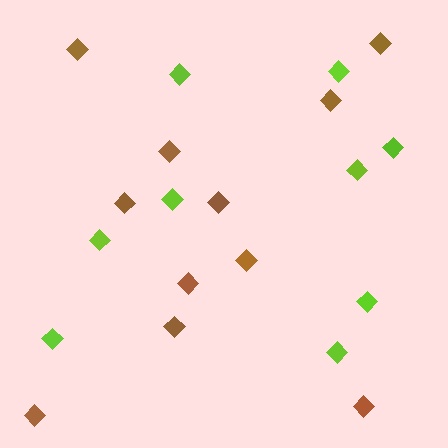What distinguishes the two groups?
There are 2 groups: one group of brown diamonds (11) and one group of lime diamonds (9).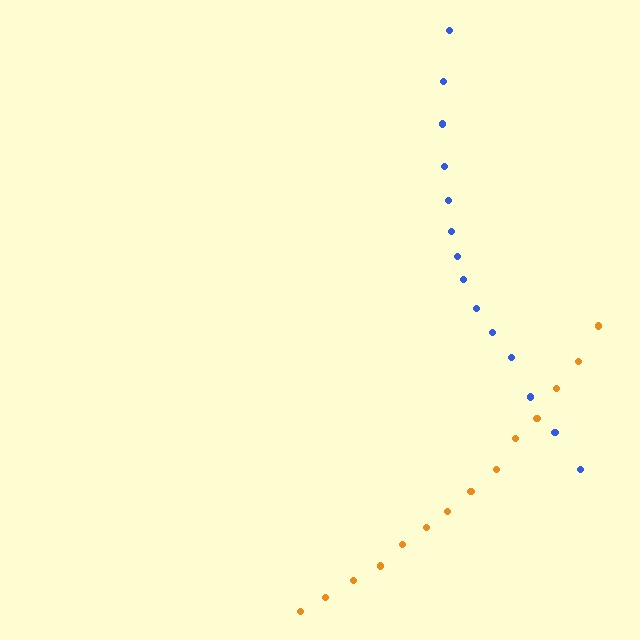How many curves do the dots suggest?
There are 2 distinct paths.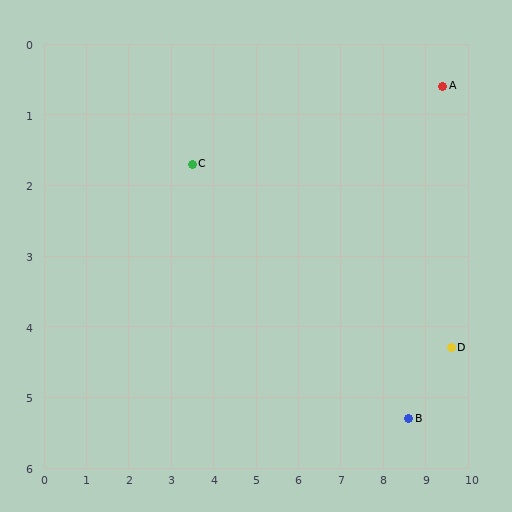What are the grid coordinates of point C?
Point C is at approximately (3.5, 1.7).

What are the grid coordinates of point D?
Point D is at approximately (9.6, 4.3).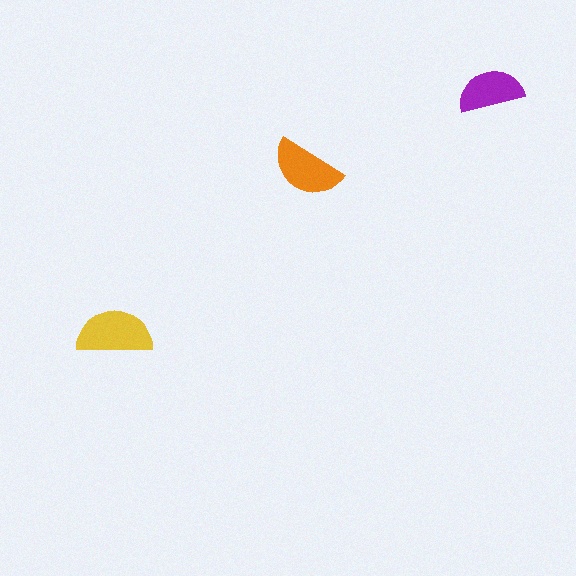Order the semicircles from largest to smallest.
the yellow one, the orange one, the purple one.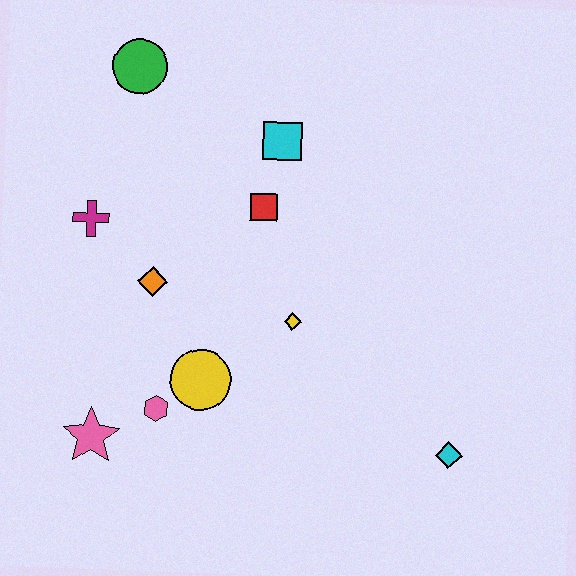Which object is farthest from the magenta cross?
The cyan diamond is farthest from the magenta cross.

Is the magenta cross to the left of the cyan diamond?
Yes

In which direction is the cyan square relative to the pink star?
The cyan square is above the pink star.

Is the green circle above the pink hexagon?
Yes